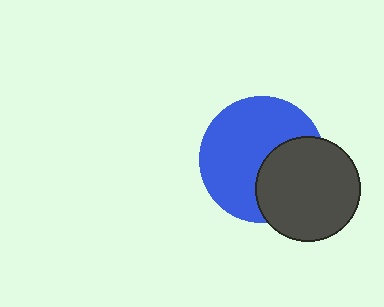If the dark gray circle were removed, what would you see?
You would see the complete blue circle.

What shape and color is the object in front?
The object in front is a dark gray circle.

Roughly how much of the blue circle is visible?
About half of it is visible (roughly 65%).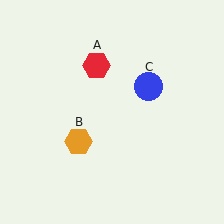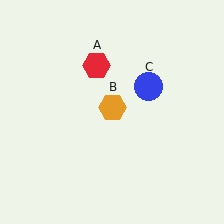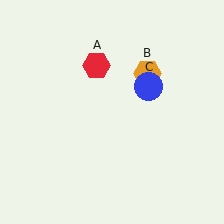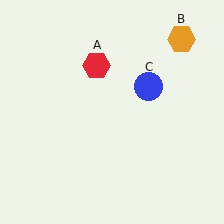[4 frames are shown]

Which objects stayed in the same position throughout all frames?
Red hexagon (object A) and blue circle (object C) remained stationary.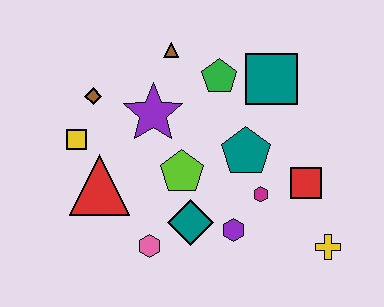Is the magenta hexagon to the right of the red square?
No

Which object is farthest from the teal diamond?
The brown triangle is farthest from the teal diamond.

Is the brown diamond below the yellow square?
No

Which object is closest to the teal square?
The green pentagon is closest to the teal square.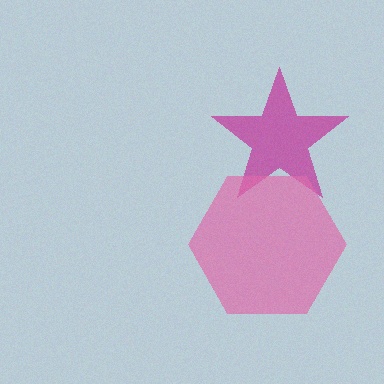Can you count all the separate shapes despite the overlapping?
Yes, there are 2 separate shapes.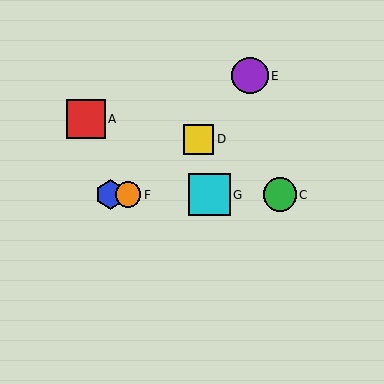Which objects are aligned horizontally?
Objects B, C, F, G are aligned horizontally.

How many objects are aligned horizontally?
4 objects (B, C, F, G) are aligned horizontally.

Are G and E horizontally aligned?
No, G is at y≈195 and E is at y≈76.